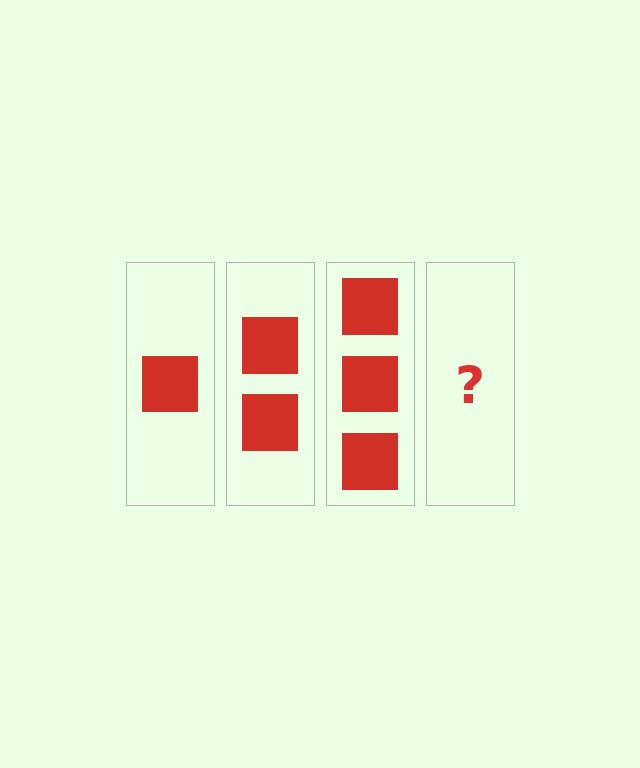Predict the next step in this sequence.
The next step is 4 squares.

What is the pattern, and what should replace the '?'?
The pattern is that each step adds one more square. The '?' should be 4 squares.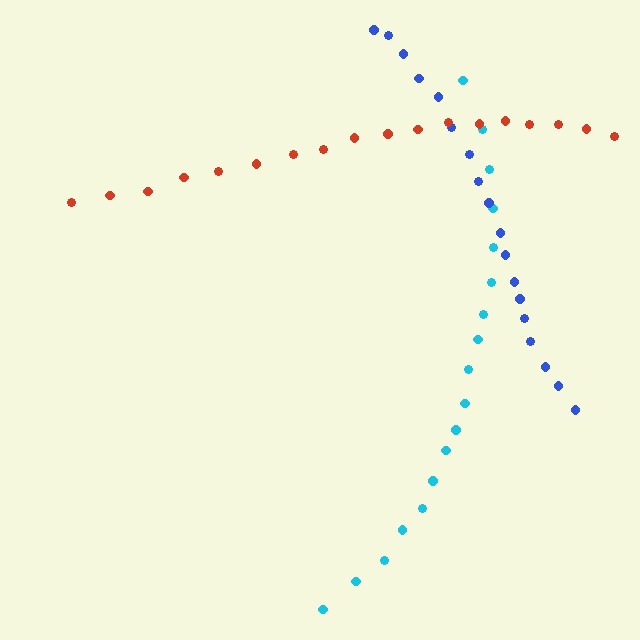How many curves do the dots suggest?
There are 3 distinct paths.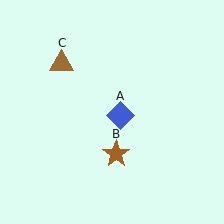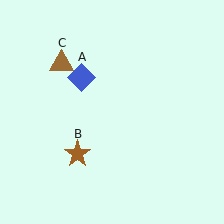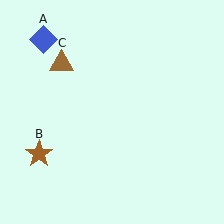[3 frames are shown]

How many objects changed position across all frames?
2 objects changed position: blue diamond (object A), brown star (object B).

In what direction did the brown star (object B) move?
The brown star (object B) moved left.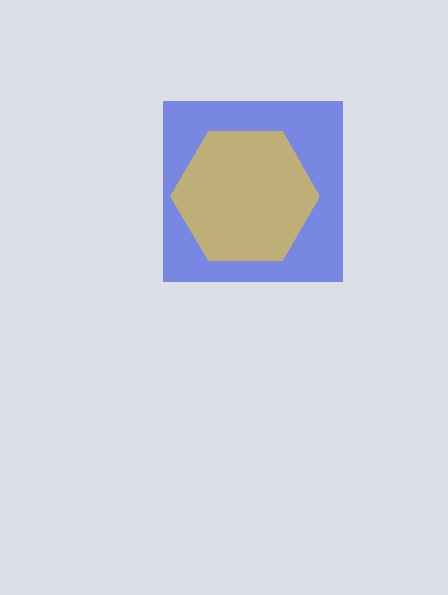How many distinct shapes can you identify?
There are 2 distinct shapes: a blue square, a yellow hexagon.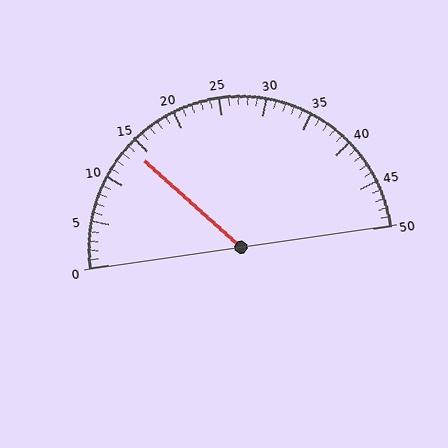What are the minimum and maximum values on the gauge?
The gauge ranges from 0 to 50.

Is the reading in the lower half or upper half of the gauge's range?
The reading is in the lower half of the range (0 to 50).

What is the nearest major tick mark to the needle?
The nearest major tick mark is 15.